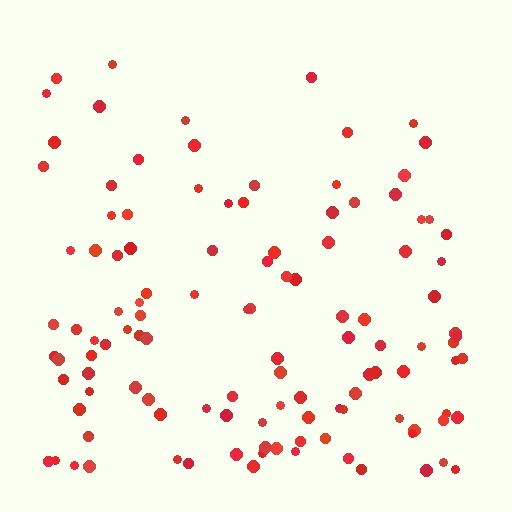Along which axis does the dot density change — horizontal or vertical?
Vertical.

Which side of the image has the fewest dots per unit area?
The top.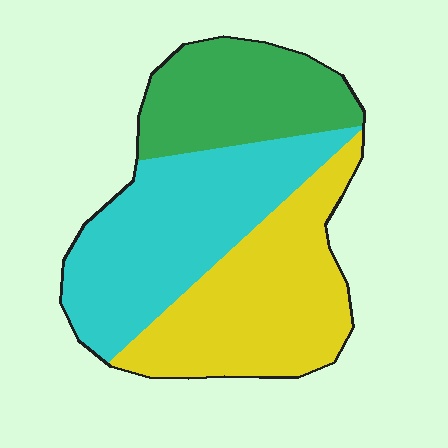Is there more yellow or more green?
Yellow.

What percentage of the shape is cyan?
Cyan takes up about three eighths (3/8) of the shape.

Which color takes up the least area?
Green, at roughly 25%.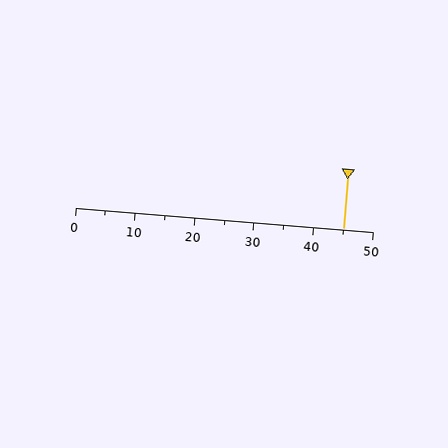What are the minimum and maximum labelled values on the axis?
The axis runs from 0 to 50.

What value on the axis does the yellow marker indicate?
The marker indicates approximately 45.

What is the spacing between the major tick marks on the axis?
The major ticks are spaced 10 apart.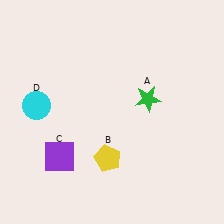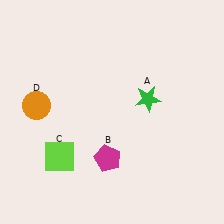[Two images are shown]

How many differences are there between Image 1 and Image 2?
There are 3 differences between the two images.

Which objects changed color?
B changed from yellow to magenta. C changed from purple to lime. D changed from cyan to orange.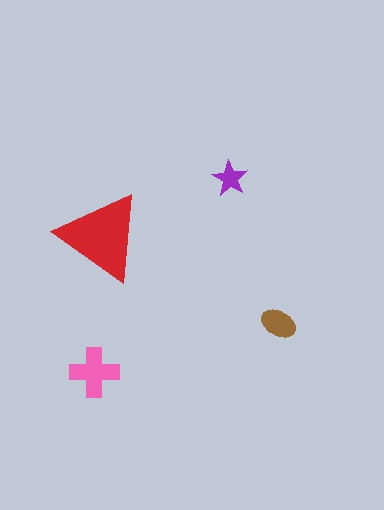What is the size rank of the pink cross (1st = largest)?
2nd.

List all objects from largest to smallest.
The red triangle, the pink cross, the brown ellipse, the purple star.